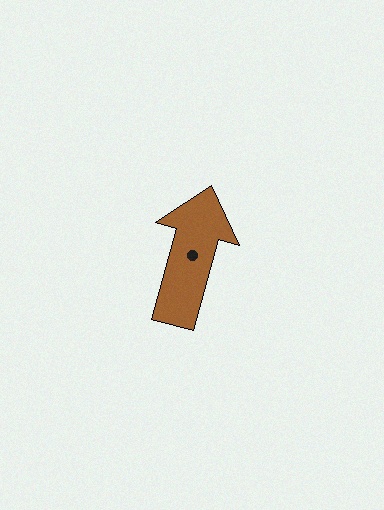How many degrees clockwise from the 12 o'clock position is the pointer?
Approximately 16 degrees.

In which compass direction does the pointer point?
North.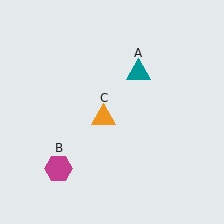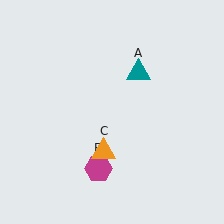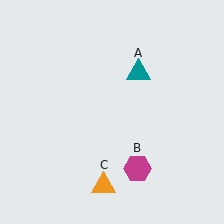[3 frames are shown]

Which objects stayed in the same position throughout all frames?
Teal triangle (object A) remained stationary.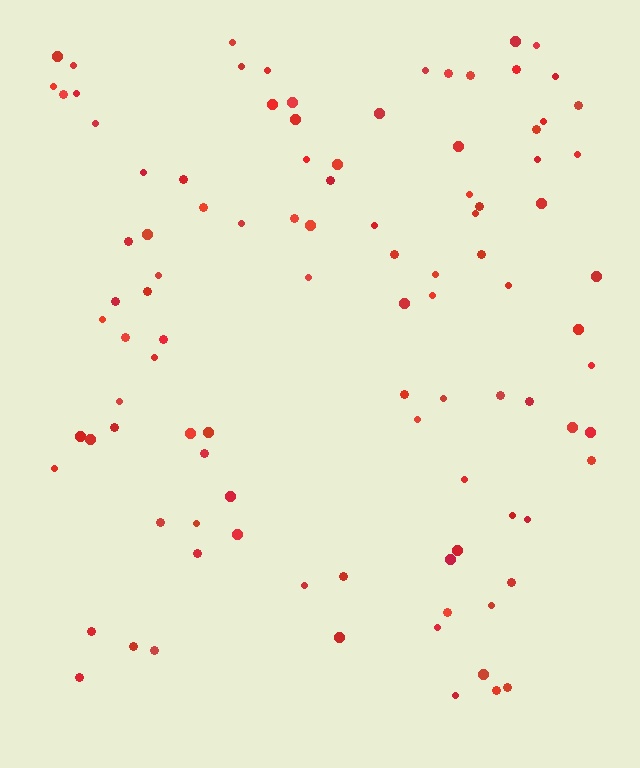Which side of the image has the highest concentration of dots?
The top.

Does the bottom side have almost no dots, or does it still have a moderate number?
Still a moderate number, just noticeably fewer than the top.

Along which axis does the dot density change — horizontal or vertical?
Vertical.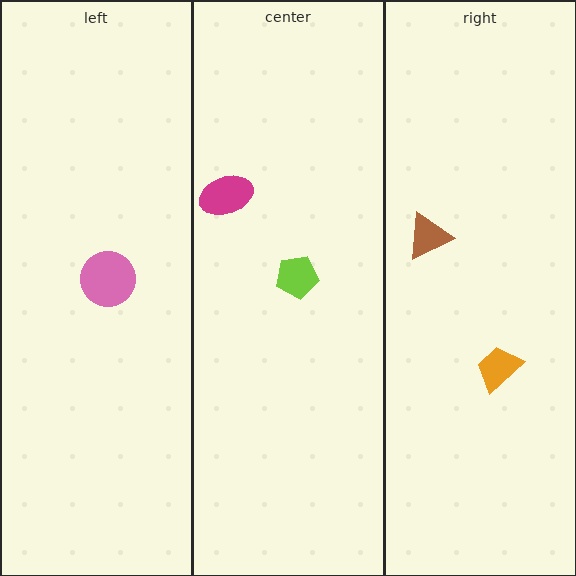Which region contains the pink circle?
The left region.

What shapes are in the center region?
The magenta ellipse, the lime pentagon.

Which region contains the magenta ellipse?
The center region.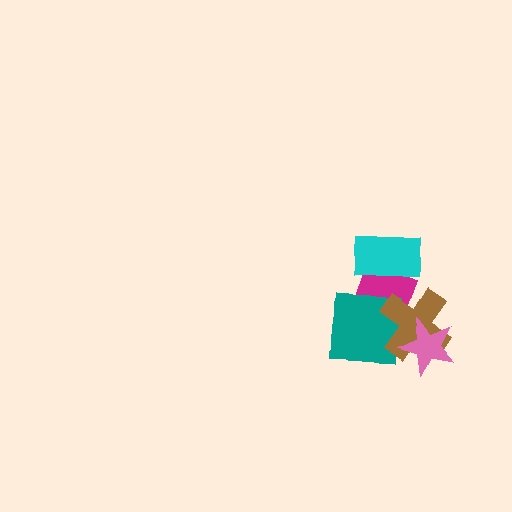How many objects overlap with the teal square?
3 objects overlap with the teal square.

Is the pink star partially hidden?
No, no other shape covers it.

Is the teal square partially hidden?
Yes, it is partially covered by another shape.